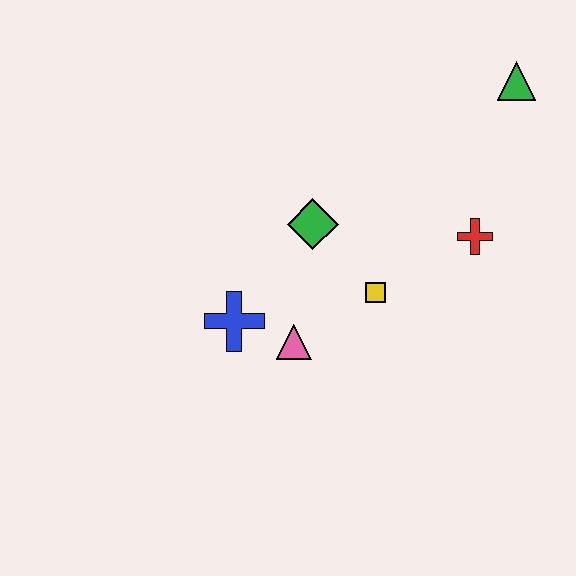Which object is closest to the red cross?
The yellow square is closest to the red cross.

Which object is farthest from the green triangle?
The blue cross is farthest from the green triangle.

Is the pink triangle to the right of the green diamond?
No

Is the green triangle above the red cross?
Yes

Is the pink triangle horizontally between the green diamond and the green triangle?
No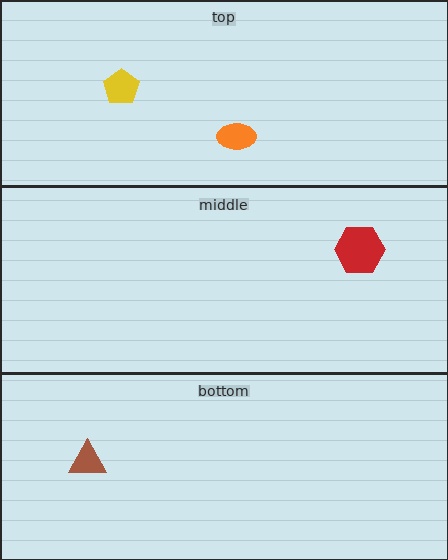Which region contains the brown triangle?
The bottom region.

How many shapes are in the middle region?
1.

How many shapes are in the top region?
2.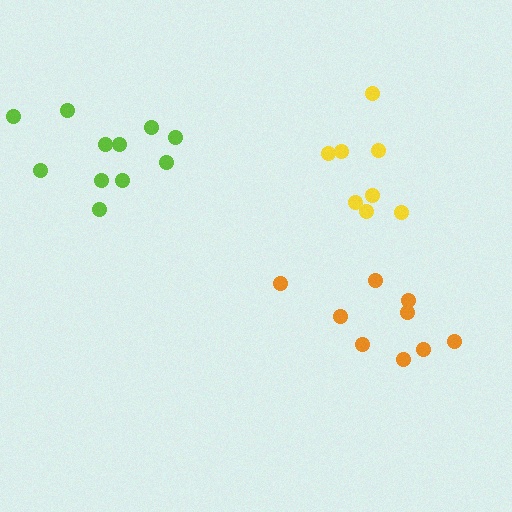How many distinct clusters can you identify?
There are 3 distinct clusters.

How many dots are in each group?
Group 1: 8 dots, Group 2: 9 dots, Group 3: 11 dots (28 total).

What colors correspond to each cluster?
The clusters are colored: yellow, orange, lime.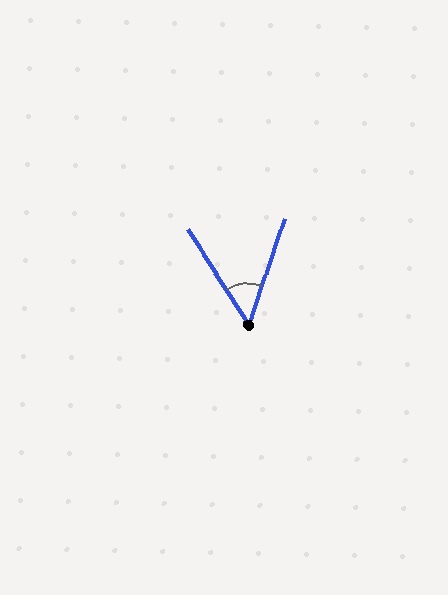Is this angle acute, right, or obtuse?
It is acute.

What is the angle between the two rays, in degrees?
Approximately 51 degrees.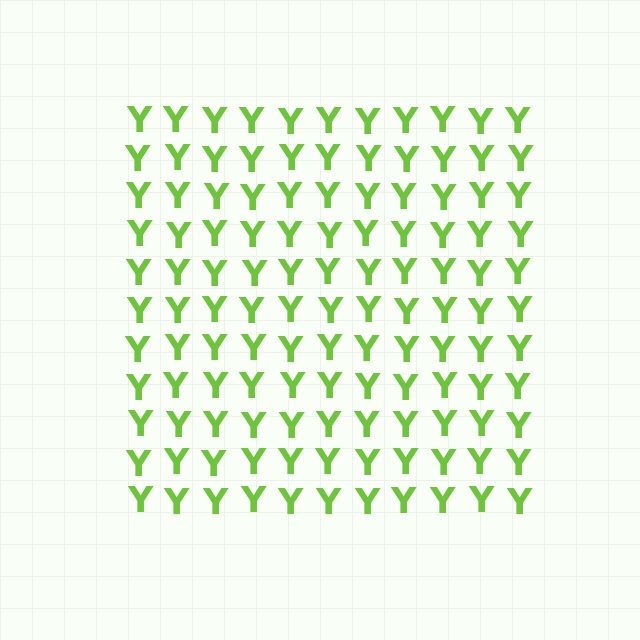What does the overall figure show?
The overall figure shows a square.